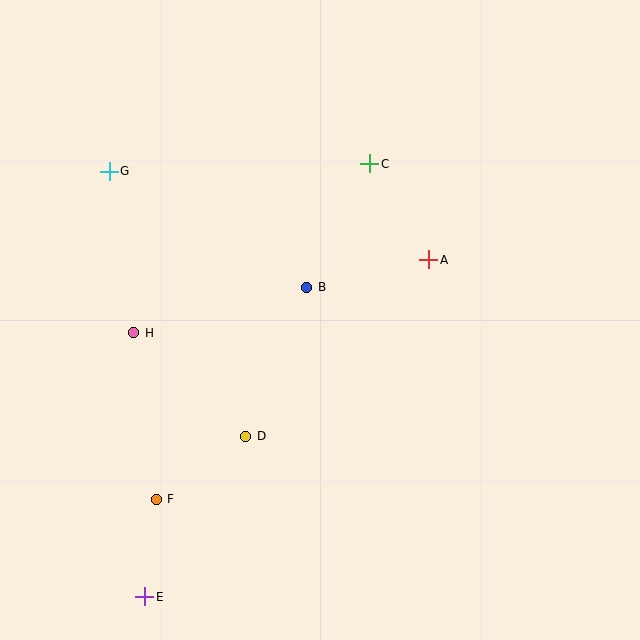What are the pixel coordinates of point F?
Point F is at (156, 499).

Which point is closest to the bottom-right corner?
Point A is closest to the bottom-right corner.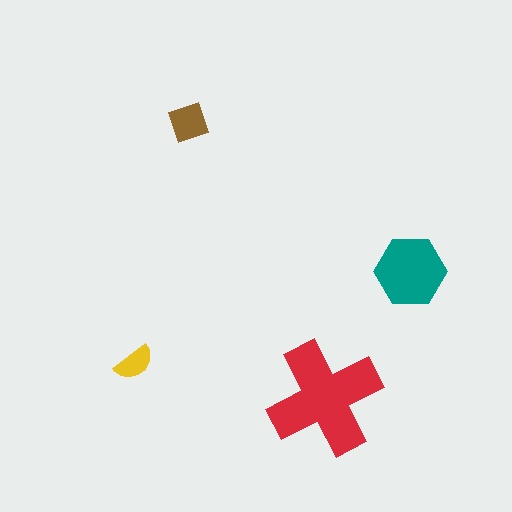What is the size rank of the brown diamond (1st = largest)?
3rd.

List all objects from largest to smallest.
The red cross, the teal hexagon, the brown diamond, the yellow semicircle.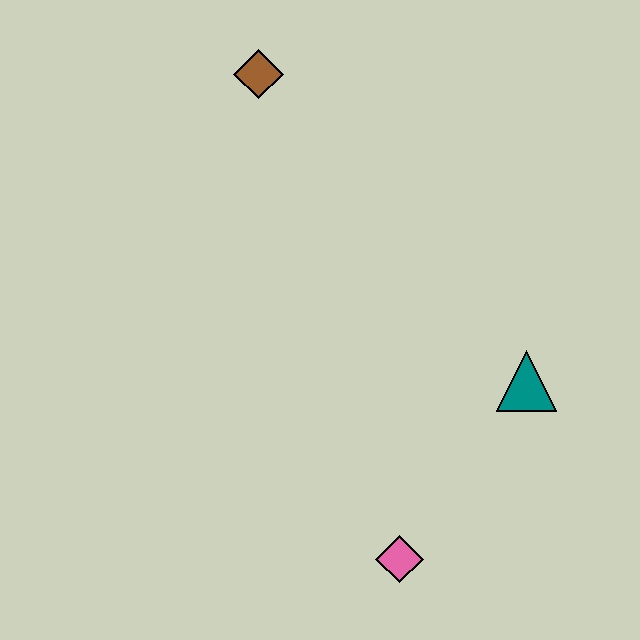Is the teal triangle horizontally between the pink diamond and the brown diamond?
No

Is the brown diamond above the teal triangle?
Yes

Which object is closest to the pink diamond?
The teal triangle is closest to the pink diamond.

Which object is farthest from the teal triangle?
The brown diamond is farthest from the teal triangle.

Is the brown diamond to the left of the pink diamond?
Yes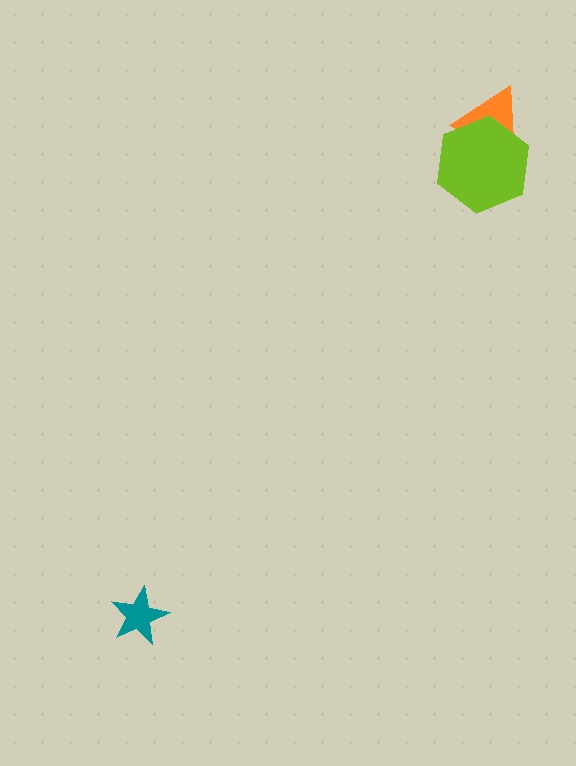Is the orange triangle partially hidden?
Yes, it is partially covered by another shape.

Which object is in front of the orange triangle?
The lime hexagon is in front of the orange triangle.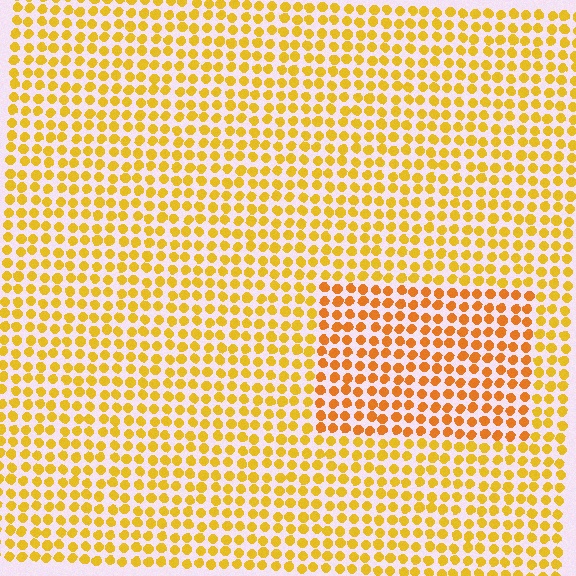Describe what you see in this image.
The image is filled with small yellow elements in a uniform arrangement. A rectangle-shaped region is visible where the elements are tinted to a slightly different hue, forming a subtle color boundary.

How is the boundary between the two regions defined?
The boundary is defined purely by a slight shift in hue (about 21 degrees). Spacing, size, and orientation are identical on both sides.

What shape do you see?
I see a rectangle.